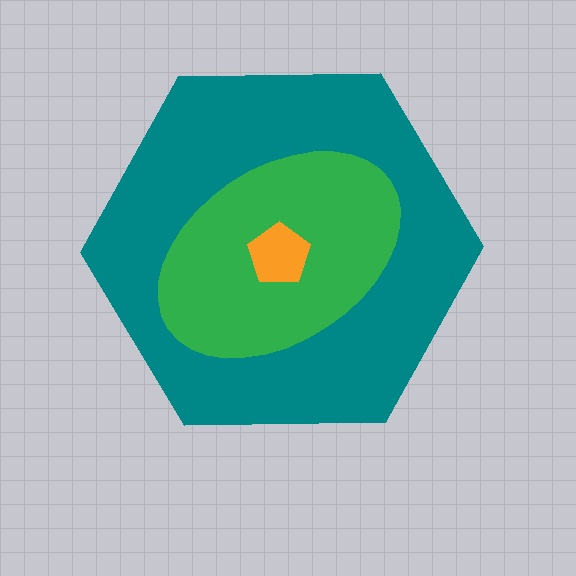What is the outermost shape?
The teal hexagon.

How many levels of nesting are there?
3.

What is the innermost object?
The orange pentagon.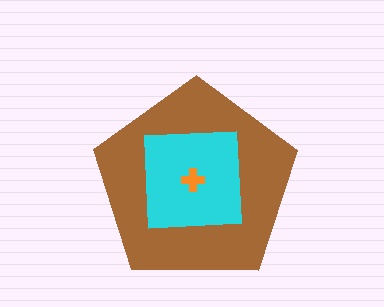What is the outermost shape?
The brown pentagon.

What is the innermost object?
The orange cross.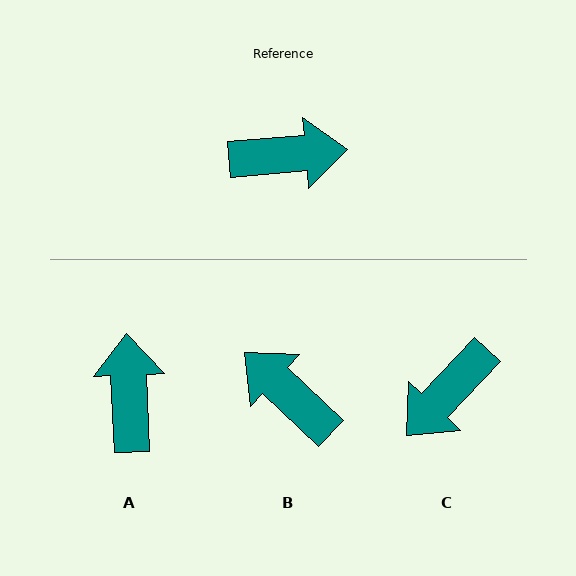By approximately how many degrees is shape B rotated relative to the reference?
Approximately 132 degrees counter-clockwise.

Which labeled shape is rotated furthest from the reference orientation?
C, about 138 degrees away.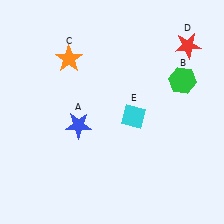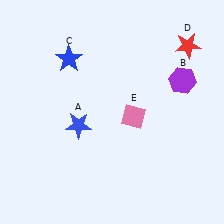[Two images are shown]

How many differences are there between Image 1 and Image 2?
There are 3 differences between the two images.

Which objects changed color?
B changed from green to purple. C changed from orange to blue. E changed from cyan to pink.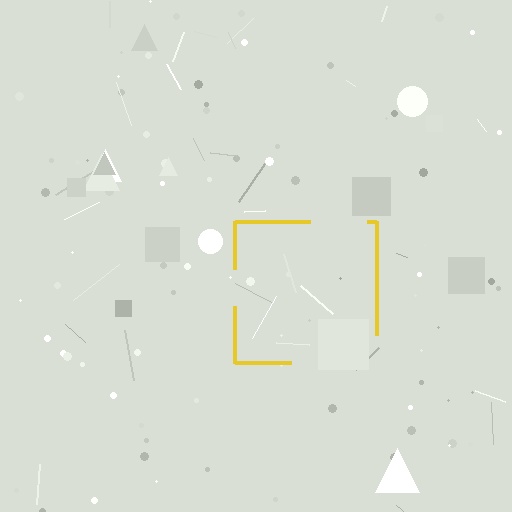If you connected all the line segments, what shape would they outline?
They would outline a square.